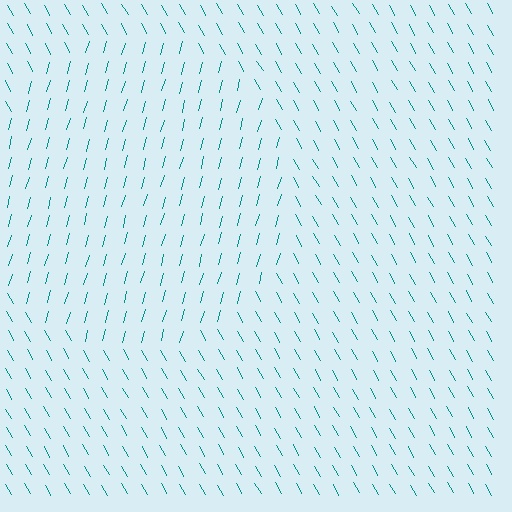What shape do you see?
I see a circle.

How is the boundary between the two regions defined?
The boundary is defined purely by a change in line orientation (approximately 45 degrees difference). All lines are the same color and thickness.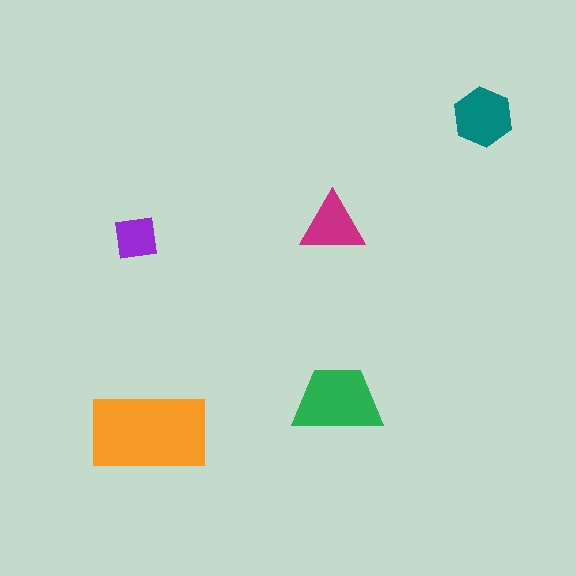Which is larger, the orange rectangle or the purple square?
The orange rectangle.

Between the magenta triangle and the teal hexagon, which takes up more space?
The teal hexagon.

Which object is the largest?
The orange rectangle.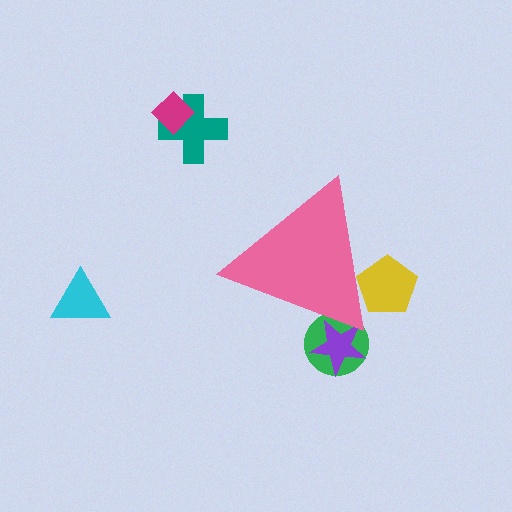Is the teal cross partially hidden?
No, the teal cross is fully visible.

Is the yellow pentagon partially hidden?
Yes, the yellow pentagon is partially hidden behind the pink triangle.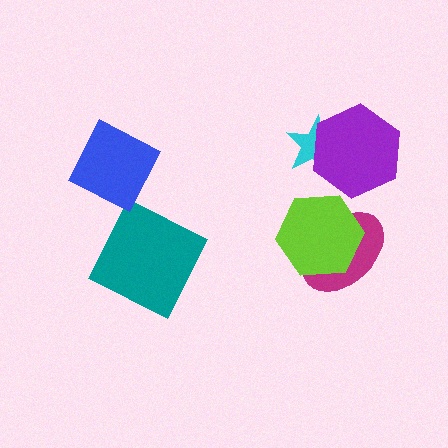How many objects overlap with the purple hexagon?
1 object overlaps with the purple hexagon.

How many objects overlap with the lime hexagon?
1 object overlaps with the lime hexagon.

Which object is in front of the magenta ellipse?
The lime hexagon is in front of the magenta ellipse.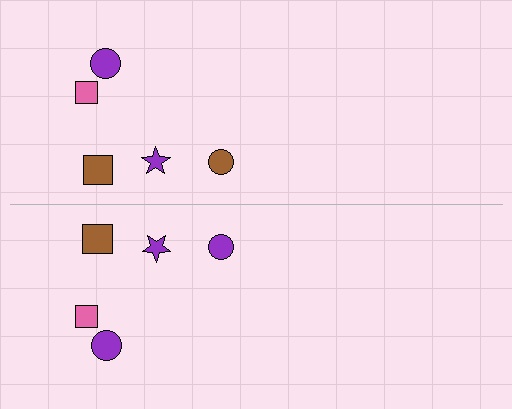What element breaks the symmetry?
The purple circle on the bottom side breaks the symmetry — its mirror counterpart is brown.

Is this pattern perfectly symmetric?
No, the pattern is not perfectly symmetric. The purple circle on the bottom side breaks the symmetry — its mirror counterpart is brown.